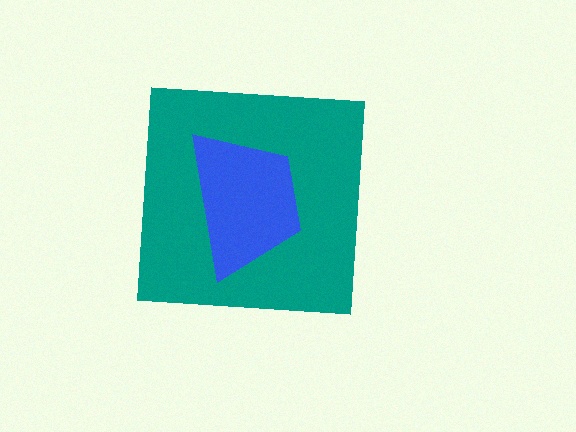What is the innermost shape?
The blue trapezoid.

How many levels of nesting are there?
2.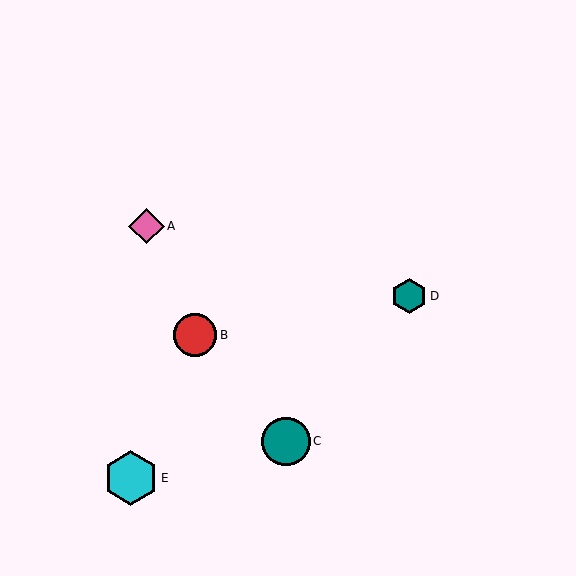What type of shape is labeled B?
Shape B is a red circle.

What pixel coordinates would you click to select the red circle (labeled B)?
Click at (195, 335) to select the red circle B.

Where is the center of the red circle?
The center of the red circle is at (195, 335).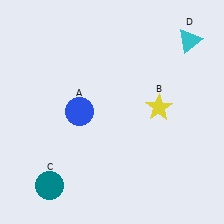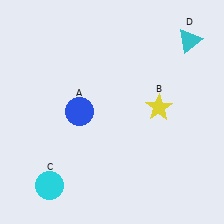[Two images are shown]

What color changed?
The circle (C) changed from teal in Image 1 to cyan in Image 2.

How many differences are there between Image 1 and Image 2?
There is 1 difference between the two images.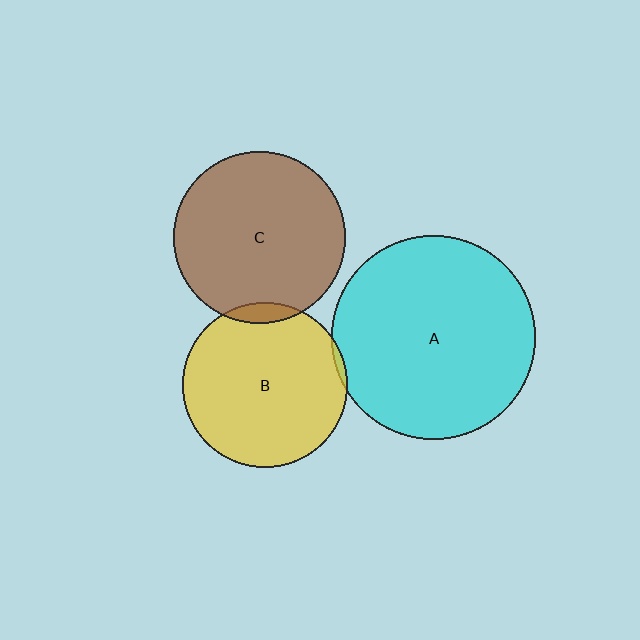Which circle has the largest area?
Circle A (cyan).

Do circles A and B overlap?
Yes.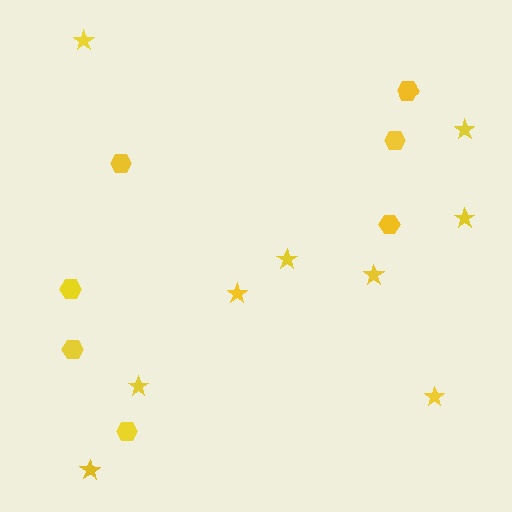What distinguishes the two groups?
There are 2 groups: one group of stars (9) and one group of hexagons (7).